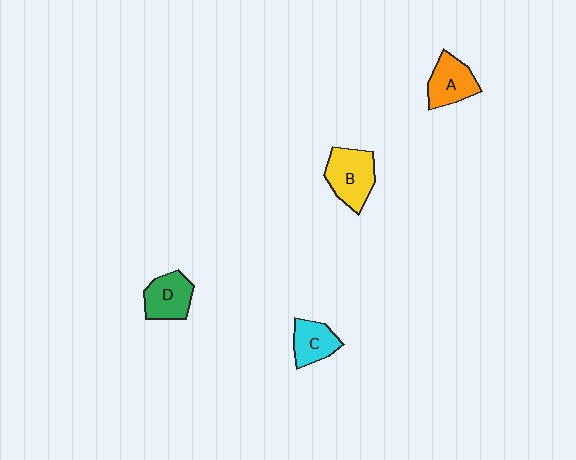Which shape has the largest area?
Shape B (yellow).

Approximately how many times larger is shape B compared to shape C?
Approximately 1.4 times.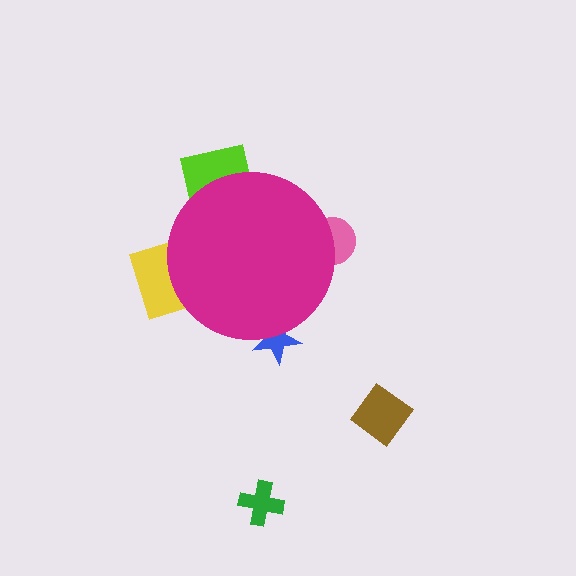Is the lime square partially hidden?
Yes, the lime square is partially hidden behind the magenta circle.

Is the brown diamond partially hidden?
No, the brown diamond is fully visible.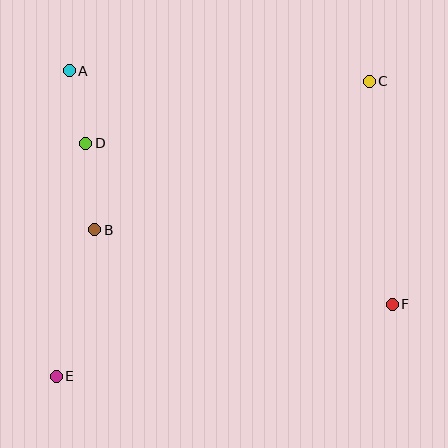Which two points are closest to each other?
Points A and D are closest to each other.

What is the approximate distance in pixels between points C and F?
The distance between C and F is approximately 224 pixels.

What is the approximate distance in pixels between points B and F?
The distance between B and F is approximately 306 pixels.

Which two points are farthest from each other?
Points C and E are farthest from each other.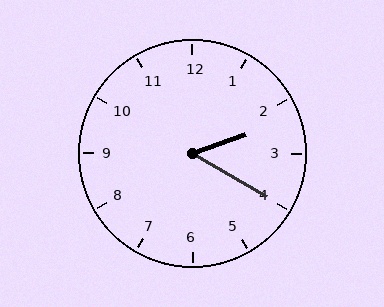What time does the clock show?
2:20.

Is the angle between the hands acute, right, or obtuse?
It is acute.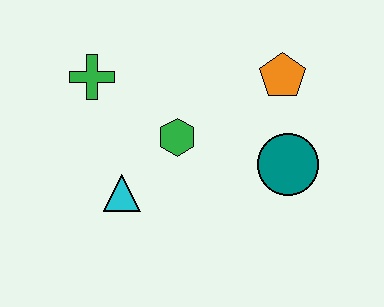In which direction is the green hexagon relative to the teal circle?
The green hexagon is to the left of the teal circle.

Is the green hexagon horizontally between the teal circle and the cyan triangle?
Yes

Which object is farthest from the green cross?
The teal circle is farthest from the green cross.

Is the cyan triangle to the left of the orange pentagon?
Yes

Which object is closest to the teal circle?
The orange pentagon is closest to the teal circle.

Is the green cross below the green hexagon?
No